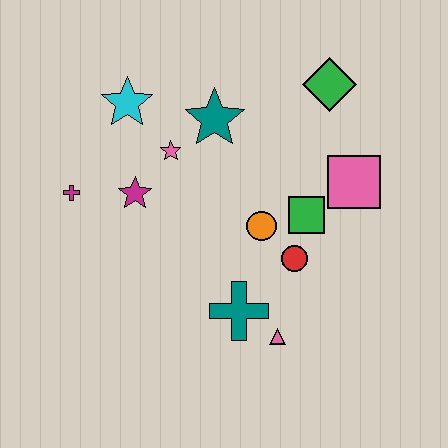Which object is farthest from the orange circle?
The magenta cross is farthest from the orange circle.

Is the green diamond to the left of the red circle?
No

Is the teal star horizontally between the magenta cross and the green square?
Yes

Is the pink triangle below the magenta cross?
Yes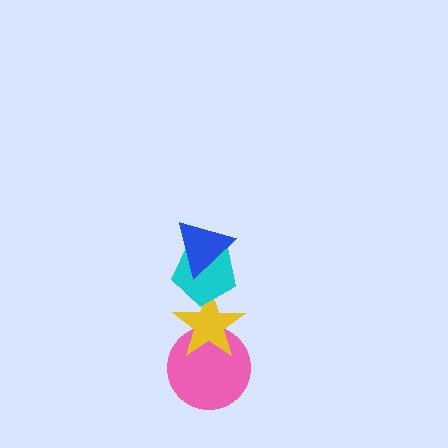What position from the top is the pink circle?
The pink circle is 4th from the top.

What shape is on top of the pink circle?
The yellow star is on top of the pink circle.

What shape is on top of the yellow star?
The cyan pentagon is on top of the yellow star.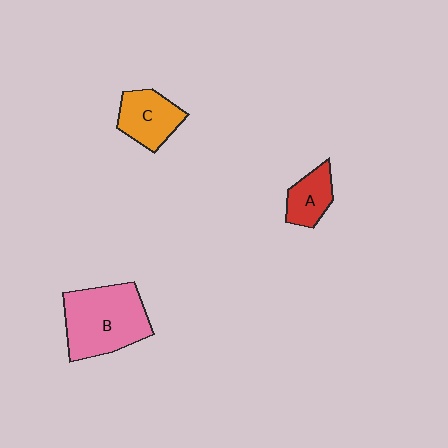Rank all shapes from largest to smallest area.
From largest to smallest: B (pink), C (orange), A (red).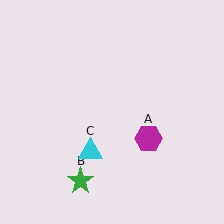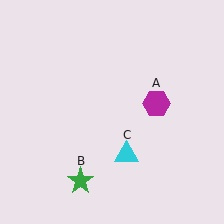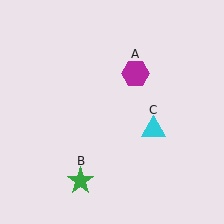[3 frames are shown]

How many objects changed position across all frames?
2 objects changed position: magenta hexagon (object A), cyan triangle (object C).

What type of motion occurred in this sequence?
The magenta hexagon (object A), cyan triangle (object C) rotated counterclockwise around the center of the scene.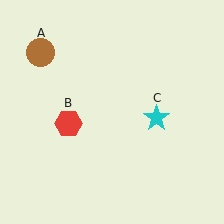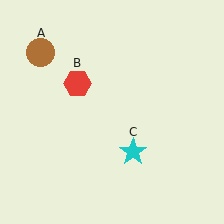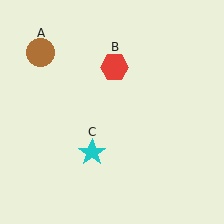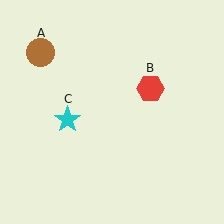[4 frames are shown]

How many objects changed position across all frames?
2 objects changed position: red hexagon (object B), cyan star (object C).